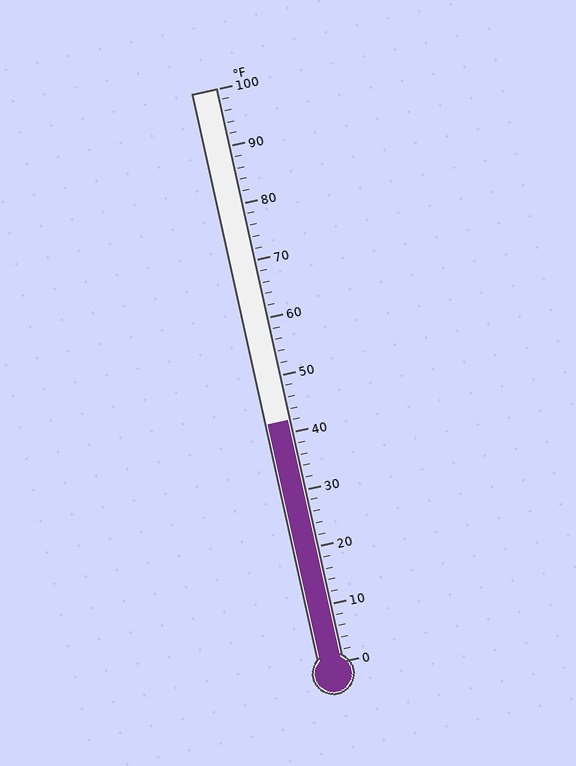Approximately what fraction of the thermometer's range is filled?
The thermometer is filled to approximately 40% of its range.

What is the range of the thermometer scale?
The thermometer scale ranges from 0°F to 100°F.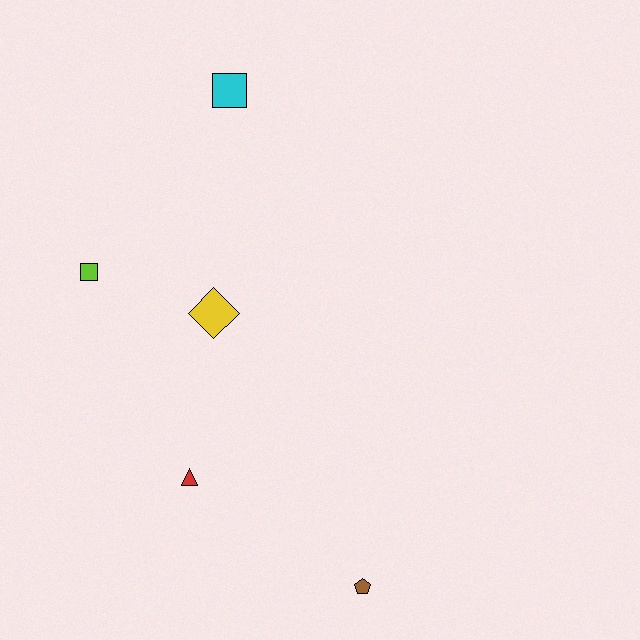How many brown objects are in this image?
There is 1 brown object.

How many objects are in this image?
There are 5 objects.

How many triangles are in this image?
There is 1 triangle.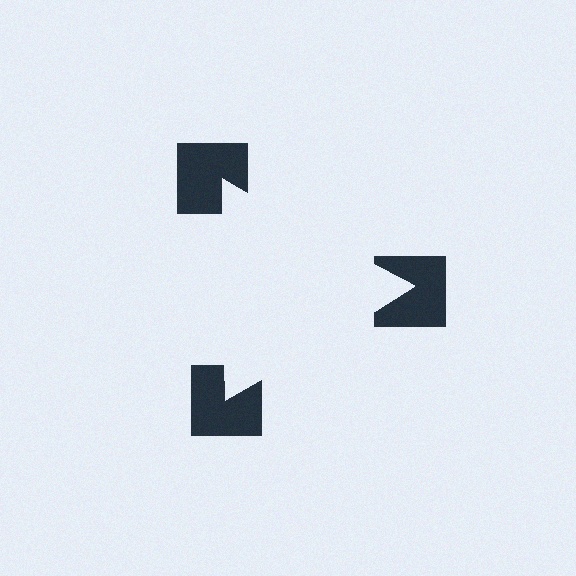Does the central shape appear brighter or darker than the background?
It typically appears slightly brighter than the background, even though no actual brightness change is drawn.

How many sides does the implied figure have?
3 sides.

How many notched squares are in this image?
There are 3 — one at each vertex of the illusory triangle.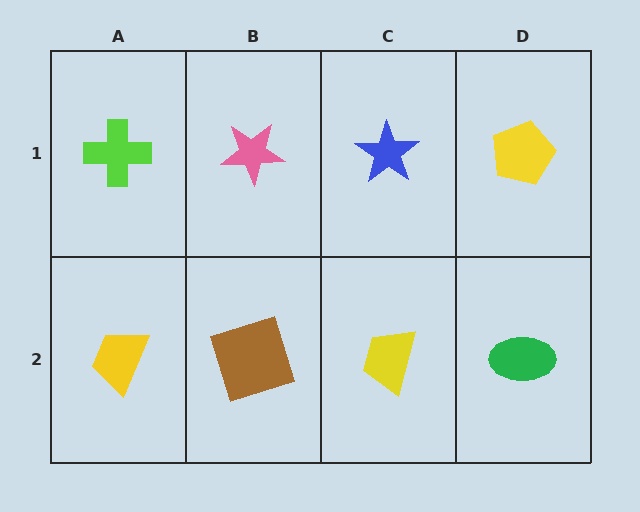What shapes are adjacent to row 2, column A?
A lime cross (row 1, column A), a brown square (row 2, column B).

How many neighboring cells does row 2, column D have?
2.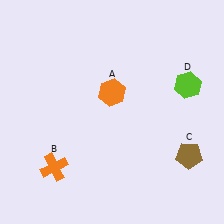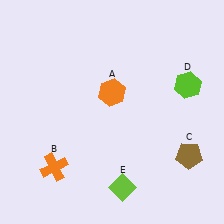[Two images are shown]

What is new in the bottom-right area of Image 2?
A lime diamond (E) was added in the bottom-right area of Image 2.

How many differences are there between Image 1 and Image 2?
There is 1 difference between the two images.